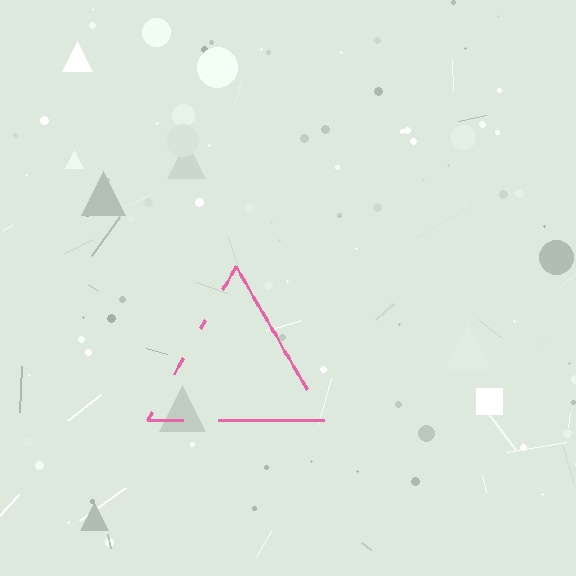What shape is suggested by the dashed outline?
The dashed outline suggests a triangle.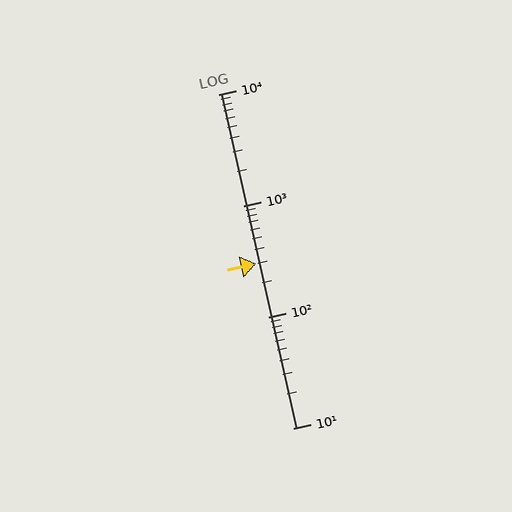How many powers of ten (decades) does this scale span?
The scale spans 3 decades, from 10 to 10000.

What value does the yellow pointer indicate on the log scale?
The pointer indicates approximately 300.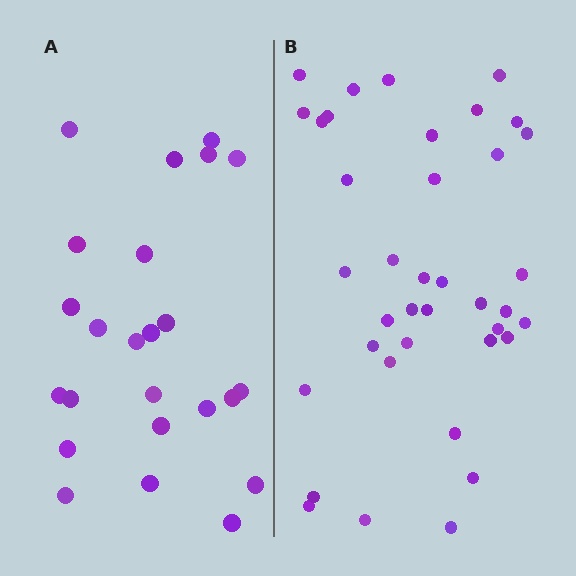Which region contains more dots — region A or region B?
Region B (the right region) has more dots.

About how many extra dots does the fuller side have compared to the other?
Region B has approximately 15 more dots than region A.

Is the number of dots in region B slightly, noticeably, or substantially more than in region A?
Region B has substantially more. The ratio is roughly 1.6 to 1.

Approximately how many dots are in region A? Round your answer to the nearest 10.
About 20 dots. (The exact count is 24, which rounds to 20.)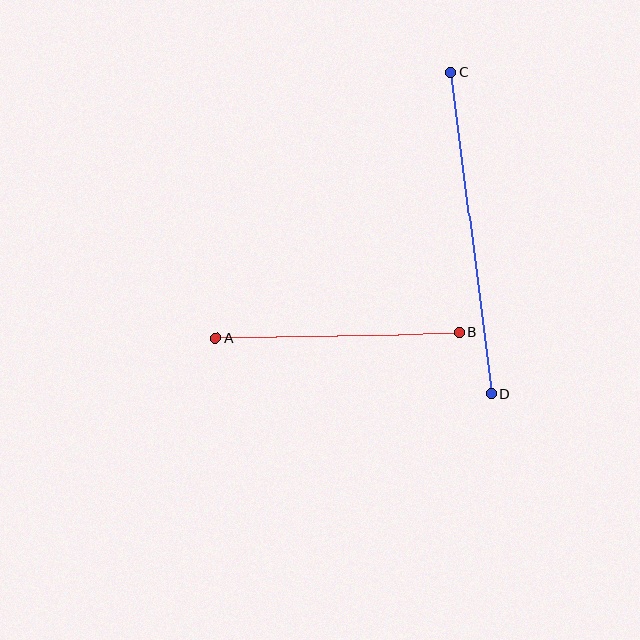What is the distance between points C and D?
The distance is approximately 324 pixels.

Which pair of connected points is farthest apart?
Points C and D are farthest apart.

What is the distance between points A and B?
The distance is approximately 243 pixels.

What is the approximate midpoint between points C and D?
The midpoint is at approximately (471, 233) pixels.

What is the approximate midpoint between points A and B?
The midpoint is at approximately (338, 335) pixels.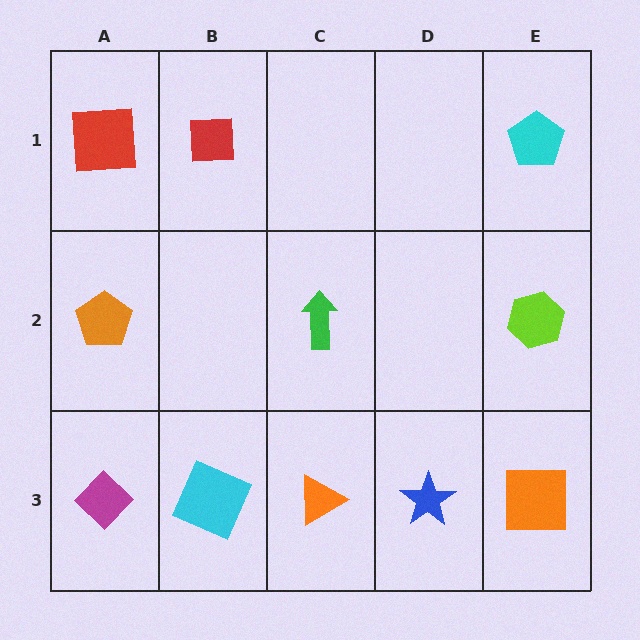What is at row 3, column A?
A magenta diamond.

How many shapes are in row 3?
5 shapes.